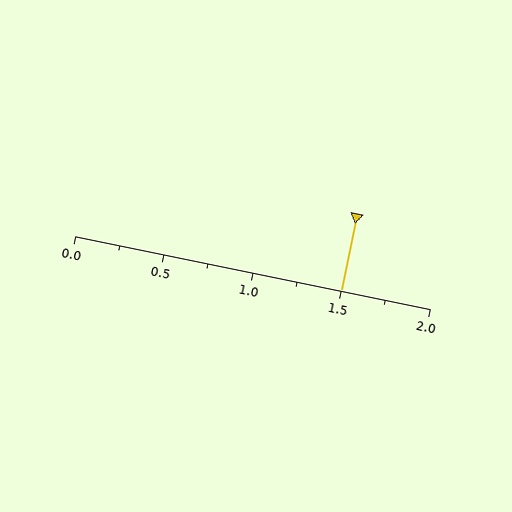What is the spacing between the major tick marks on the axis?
The major ticks are spaced 0.5 apart.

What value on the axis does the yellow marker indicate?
The marker indicates approximately 1.5.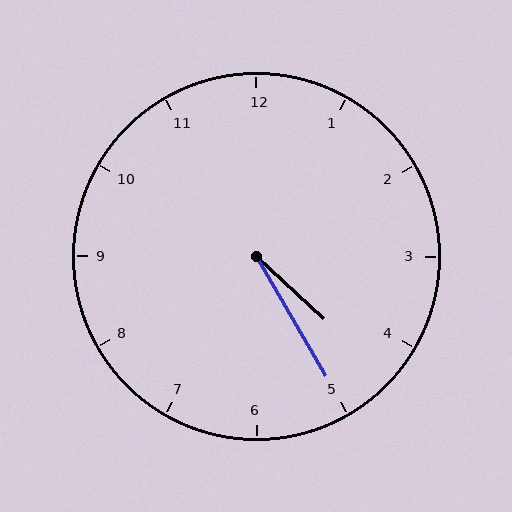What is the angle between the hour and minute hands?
Approximately 18 degrees.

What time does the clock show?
4:25.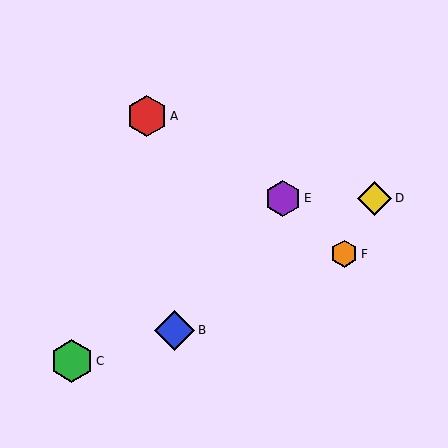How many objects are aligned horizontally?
2 objects (D, E) are aligned horizontally.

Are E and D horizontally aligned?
Yes, both are at y≈198.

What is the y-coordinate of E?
Object E is at y≈198.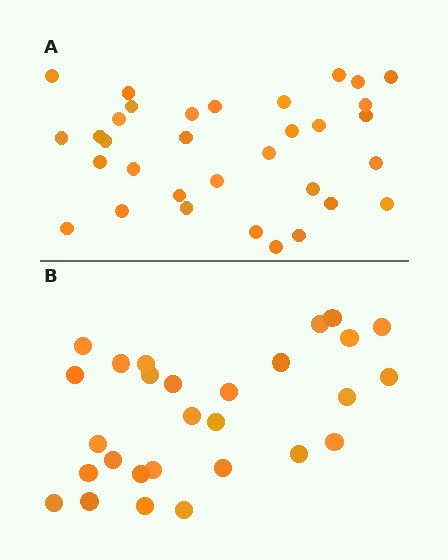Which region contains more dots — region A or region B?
Region A (the top region) has more dots.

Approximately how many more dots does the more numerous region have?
Region A has about 5 more dots than region B.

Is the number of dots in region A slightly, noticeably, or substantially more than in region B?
Region A has only slightly more — the two regions are fairly close. The ratio is roughly 1.2 to 1.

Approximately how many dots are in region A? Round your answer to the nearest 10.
About 30 dots. (The exact count is 33, which rounds to 30.)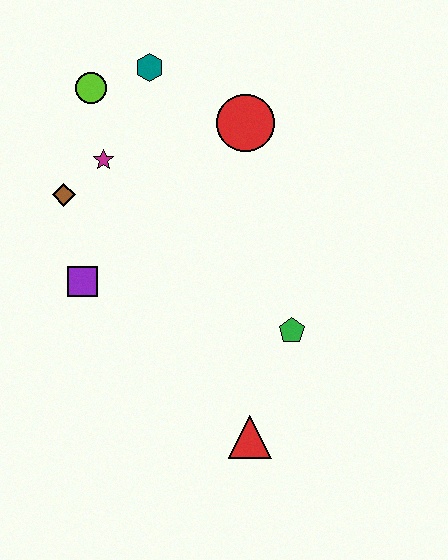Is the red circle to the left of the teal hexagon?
No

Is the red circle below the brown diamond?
No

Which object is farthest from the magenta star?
The red triangle is farthest from the magenta star.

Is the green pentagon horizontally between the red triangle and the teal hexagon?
No